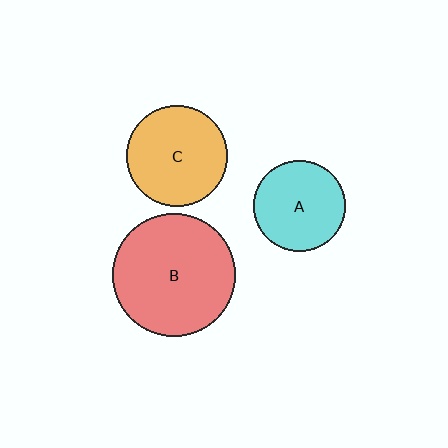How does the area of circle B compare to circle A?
Approximately 1.8 times.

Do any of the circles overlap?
No, none of the circles overlap.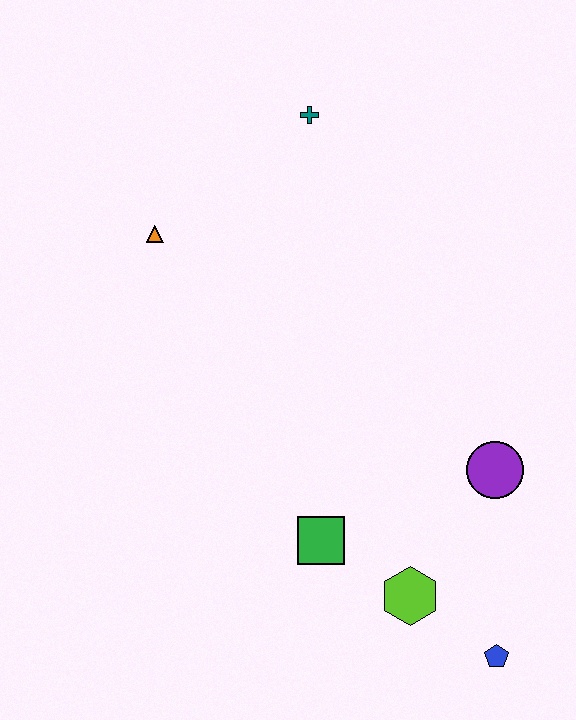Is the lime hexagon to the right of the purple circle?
No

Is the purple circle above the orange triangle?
No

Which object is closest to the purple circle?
The lime hexagon is closest to the purple circle.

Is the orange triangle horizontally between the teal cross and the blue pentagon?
No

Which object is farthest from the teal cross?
The blue pentagon is farthest from the teal cross.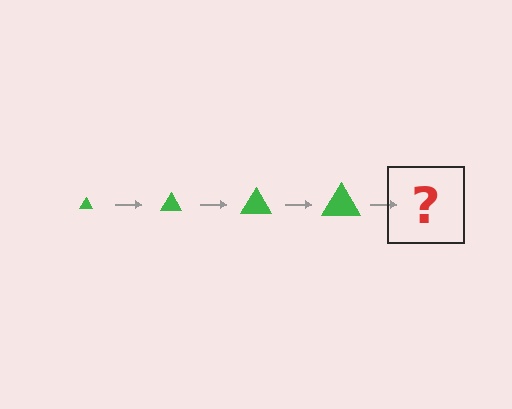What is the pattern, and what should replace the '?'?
The pattern is that the triangle gets progressively larger each step. The '?' should be a green triangle, larger than the previous one.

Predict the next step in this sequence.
The next step is a green triangle, larger than the previous one.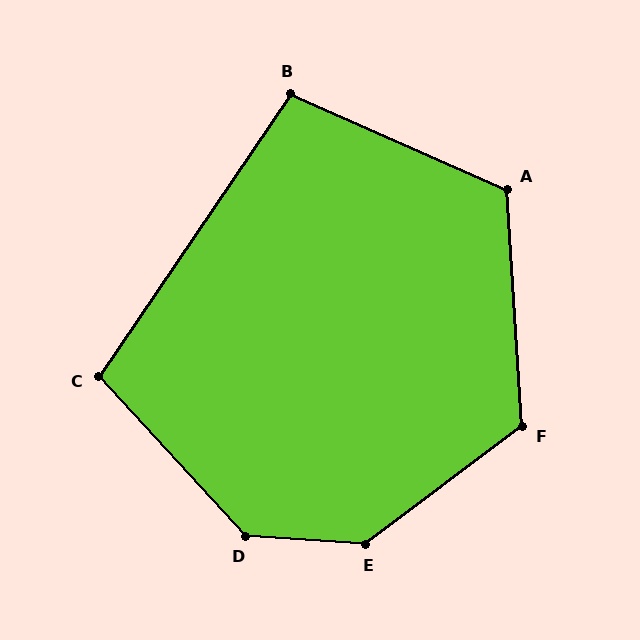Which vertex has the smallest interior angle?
B, at approximately 100 degrees.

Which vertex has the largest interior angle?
E, at approximately 139 degrees.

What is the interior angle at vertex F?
Approximately 123 degrees (obtuse).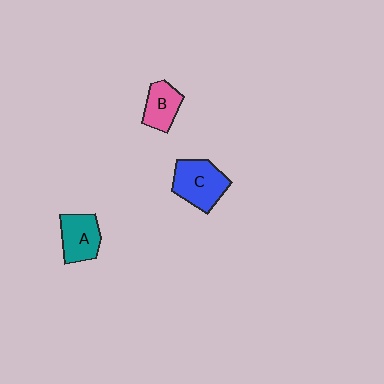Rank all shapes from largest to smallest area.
From largest to smallest: C (blue), A (teal), B (pink).